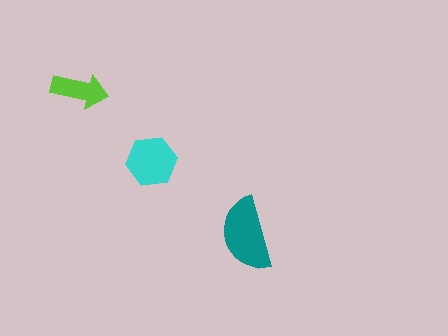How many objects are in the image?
There are 3 objects in the image.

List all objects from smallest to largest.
The lime arrow, the cyan hexagon, the teal semicircle.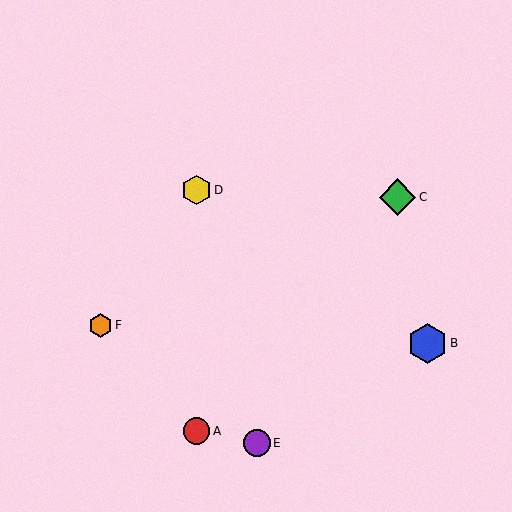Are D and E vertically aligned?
No, D is at x≈197 and E is at x≈257.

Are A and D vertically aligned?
Yes, both are at x≈197.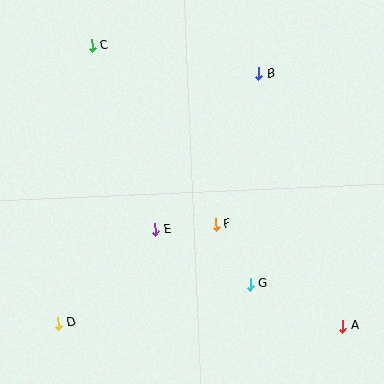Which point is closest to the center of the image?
Point F at (216, 224) is closest to the center.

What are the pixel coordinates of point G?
Point G is at (250, 284).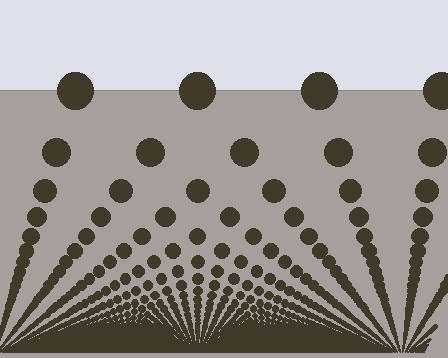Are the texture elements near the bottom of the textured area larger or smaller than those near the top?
Smaller. The gradient is inverted — elements near the bottom are smaller and denser.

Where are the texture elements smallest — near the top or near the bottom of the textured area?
Near the bottom.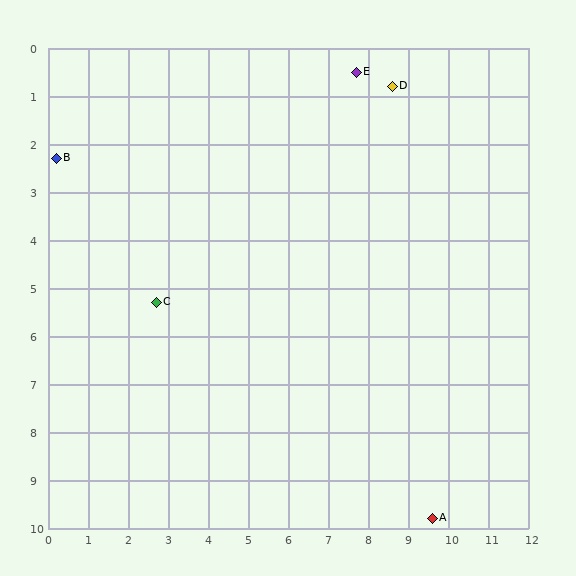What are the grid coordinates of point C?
Point C is at approximately (2.7, 5.3).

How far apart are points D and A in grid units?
Points D and A are about 9.1 grid units apart.